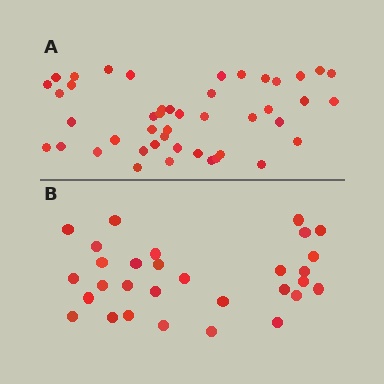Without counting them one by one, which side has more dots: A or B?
Region A (the top region) has more dots.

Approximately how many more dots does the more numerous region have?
Region A has approximately 15 more dots than region B.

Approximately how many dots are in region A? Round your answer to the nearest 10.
About 40 dots. (The exact count is 45, which rounds to 40.)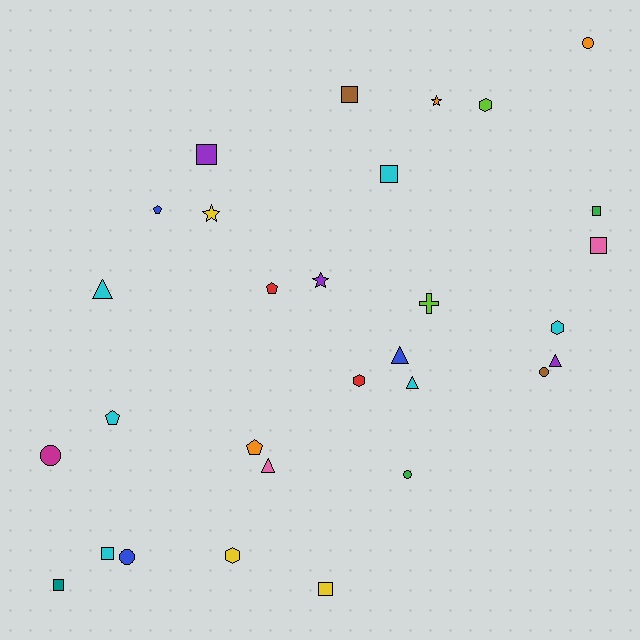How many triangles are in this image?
There are 5 triangles.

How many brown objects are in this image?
There are 2 brown objects.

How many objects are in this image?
There are 30 objects.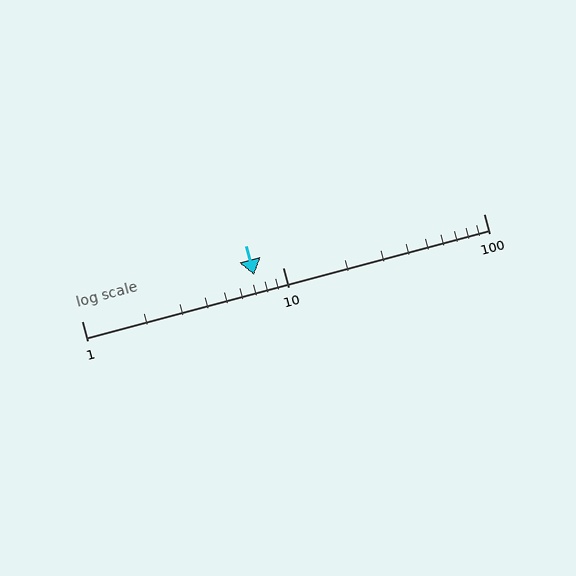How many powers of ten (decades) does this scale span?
The scale spans 2 decades, from 1 to 100.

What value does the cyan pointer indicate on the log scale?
The pointer indicates approximately 7.2.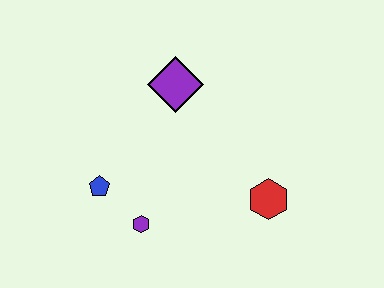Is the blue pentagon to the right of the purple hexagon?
No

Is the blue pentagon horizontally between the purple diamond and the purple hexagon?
No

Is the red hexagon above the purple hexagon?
Yes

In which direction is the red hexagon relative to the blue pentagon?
The red hexagon is to the right of the blue pentagon.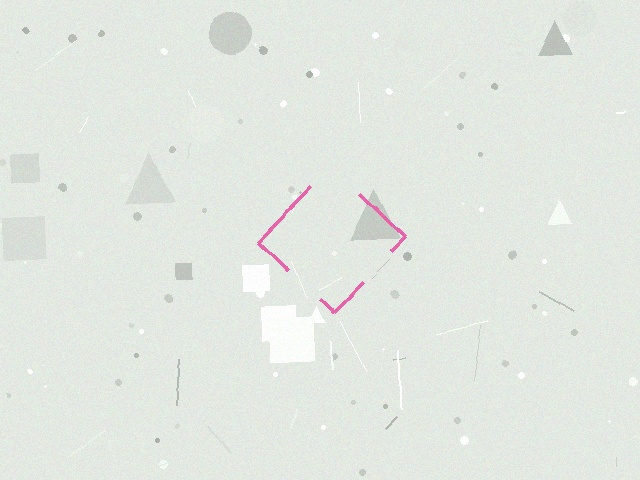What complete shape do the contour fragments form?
The contour fragments form a diamond.